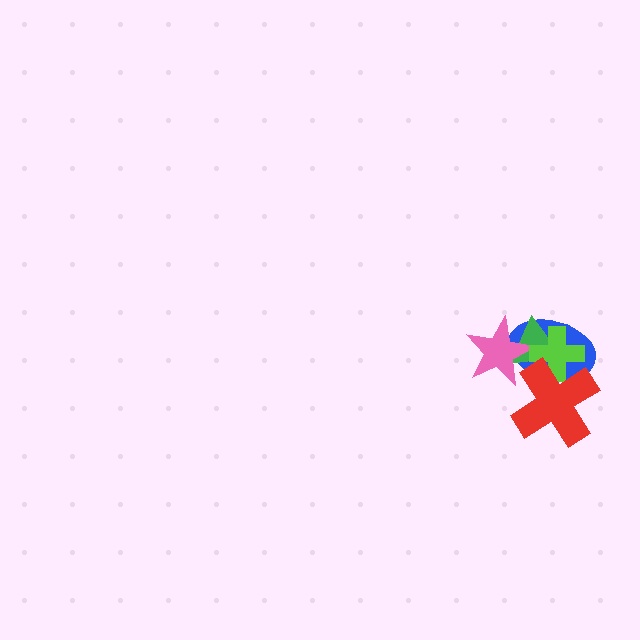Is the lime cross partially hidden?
Yes, it is partially covered by another shape.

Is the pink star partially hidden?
Yes, it is partially covered by another shape.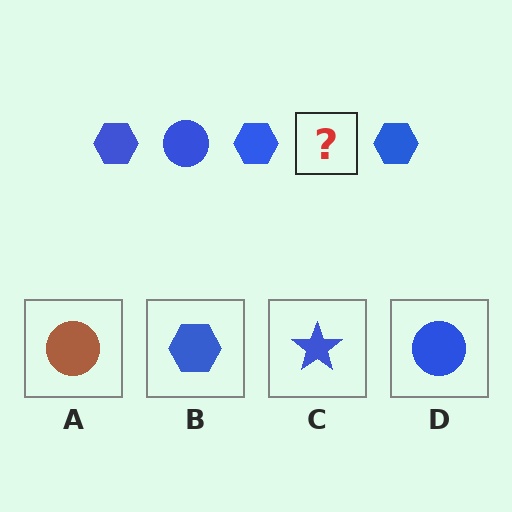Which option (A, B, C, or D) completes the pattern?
D.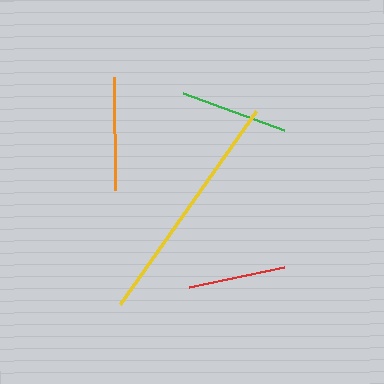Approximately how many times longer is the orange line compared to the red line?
The orange line is approximately 1.2 times the length of the red line.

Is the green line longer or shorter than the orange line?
The orange line is longer than the green line.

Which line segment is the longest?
The yellow line is the longest at approximately 236 pixels.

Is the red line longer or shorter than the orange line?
The orange line is longer than the red line.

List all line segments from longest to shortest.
From longest to shortest: yellow, orange, green, red.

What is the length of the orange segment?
The orange segment is approximately 112 pixels long.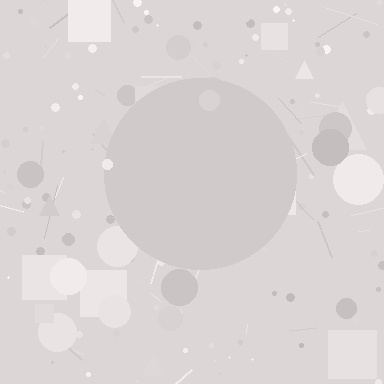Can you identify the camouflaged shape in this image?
The camouflaged shape is a circle.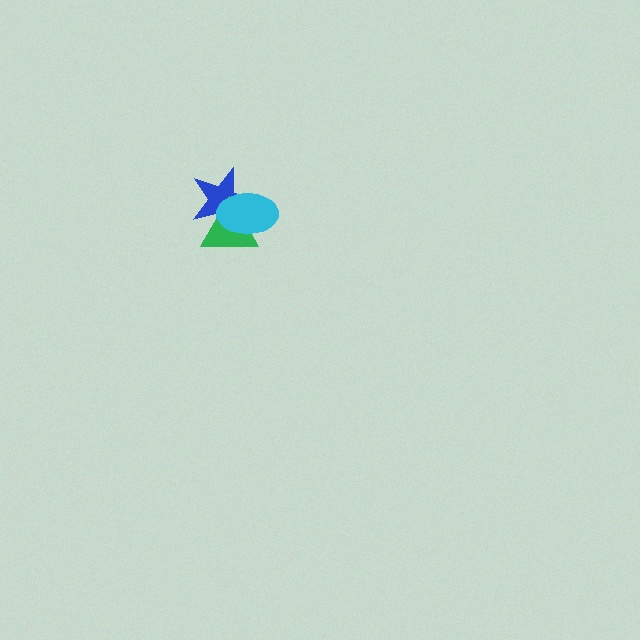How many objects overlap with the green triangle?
2 objects overlap with the green triangle.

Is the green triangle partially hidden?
Yes, it is partially covered by another shape.